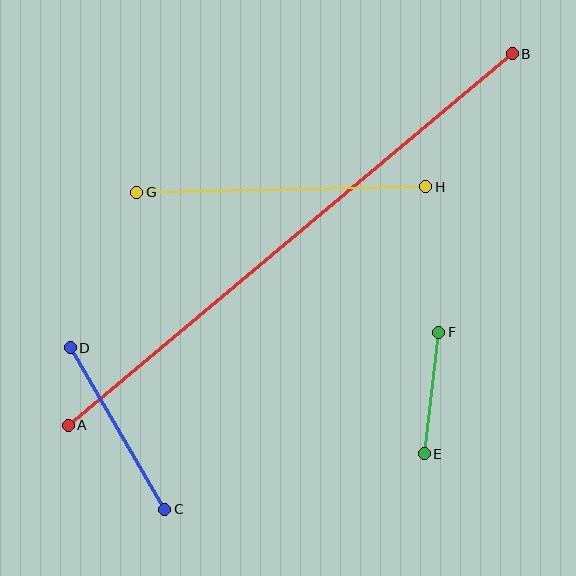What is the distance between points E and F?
The distance is approximately 122 pixels.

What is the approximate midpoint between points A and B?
The midpoint is at approximately (290, 239) pixels.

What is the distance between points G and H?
The distance is approximately 289 pixels.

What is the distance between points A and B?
The distance is approximately 579 pixels.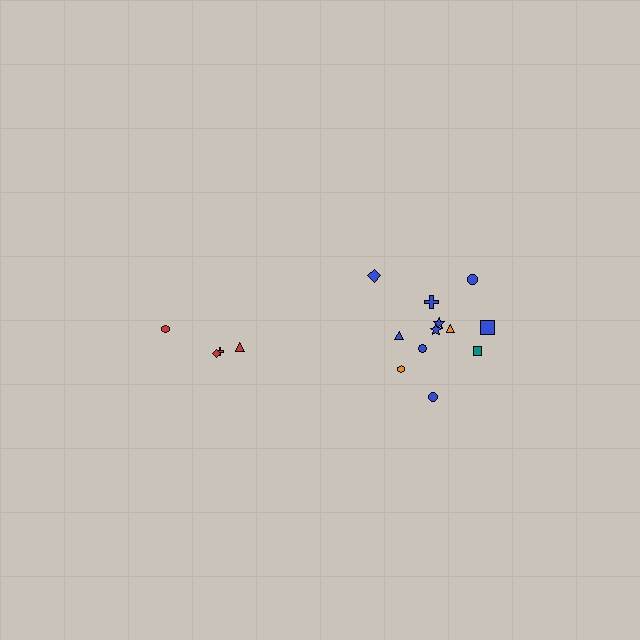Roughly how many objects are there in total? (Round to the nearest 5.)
Roughly 15 objects in total.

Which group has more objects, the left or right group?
The right group.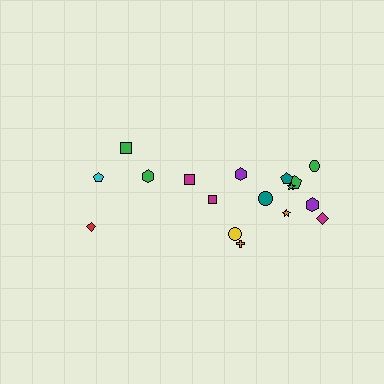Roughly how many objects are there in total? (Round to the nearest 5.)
Roughly 15 objects in total.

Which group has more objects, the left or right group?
The right group.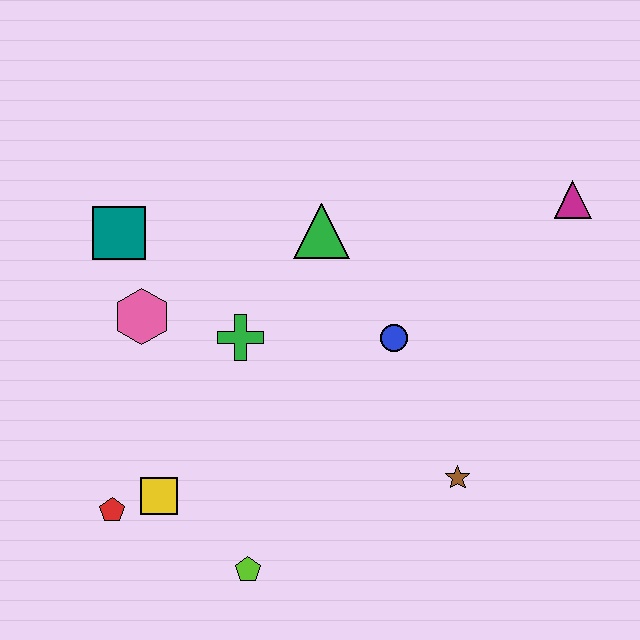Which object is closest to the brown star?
The blue circle is closest to the brown star.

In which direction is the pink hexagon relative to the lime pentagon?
The pink hexagon is above the lime pentagon.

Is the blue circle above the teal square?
No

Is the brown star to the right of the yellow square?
Yes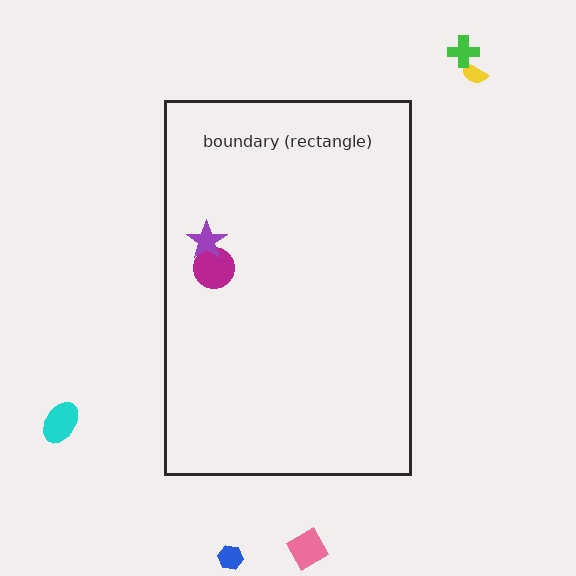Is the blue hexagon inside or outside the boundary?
Outside.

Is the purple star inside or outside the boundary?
Inside.